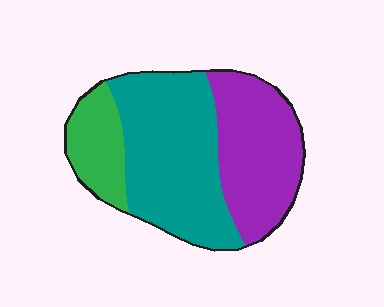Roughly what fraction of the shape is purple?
Purple covers roughly 35% of the shape.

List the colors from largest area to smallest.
From largest to smallest: teal, purple, green.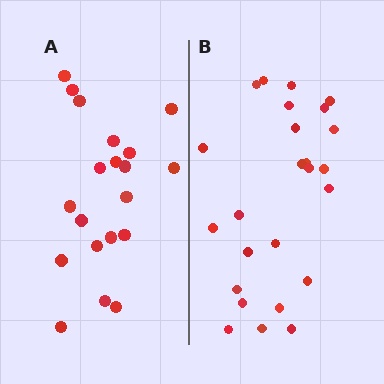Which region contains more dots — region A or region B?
Region B (the right region) has more dots.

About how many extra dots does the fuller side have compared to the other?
Region B has about 5 more dots than region A.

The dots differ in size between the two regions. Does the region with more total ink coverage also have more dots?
No. Region A has more total ink coverage because its dots are larger, but region B actually contains more individual dots. Total area can be misleading — the number of items is what matters here.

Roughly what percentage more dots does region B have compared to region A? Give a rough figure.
About 25% more.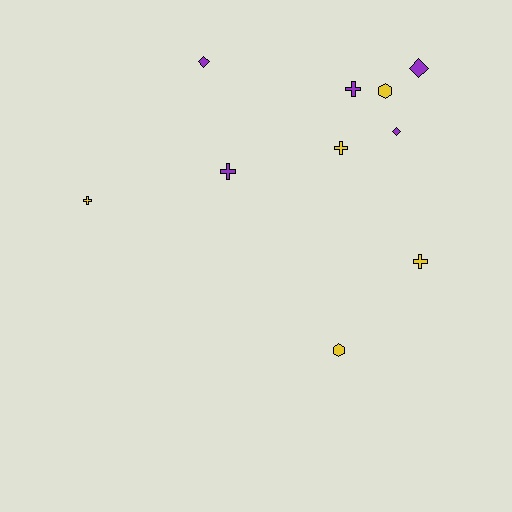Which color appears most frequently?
Purple, with 5 objects.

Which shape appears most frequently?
Cross, with 5 objects.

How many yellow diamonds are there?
There are no yellow diamonds.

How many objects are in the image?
There are 10 objects.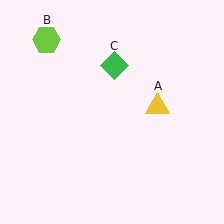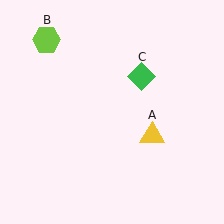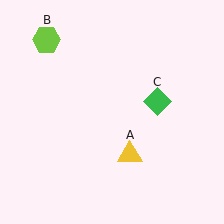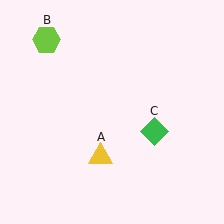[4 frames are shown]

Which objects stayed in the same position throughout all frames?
Lime hexagon (object B) remained stationary.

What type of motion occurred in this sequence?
The yellow triangle (object A), green diamond (object C) rotated clockwise around the center of the scene.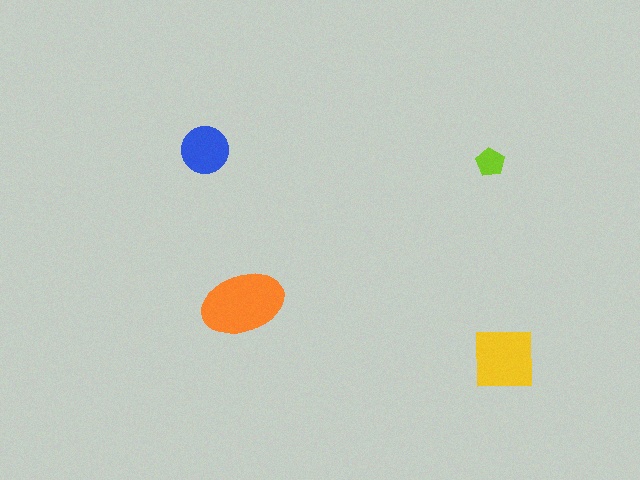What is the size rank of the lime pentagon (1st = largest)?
4th.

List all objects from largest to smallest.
The orange ellipse, the yellow square, the blue circle, the lime pentagon.